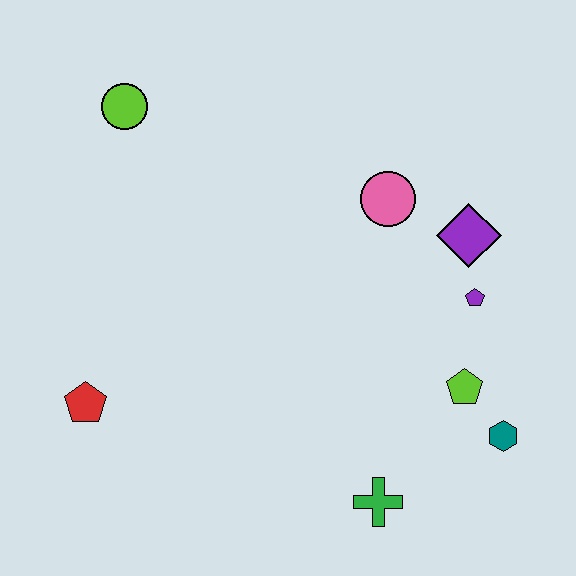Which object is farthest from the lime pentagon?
The lime circle is farthest from the lime pentagon.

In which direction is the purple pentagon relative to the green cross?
The purple pentagon is above the green cross.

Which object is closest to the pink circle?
The purple diamond is closest to the pink circle.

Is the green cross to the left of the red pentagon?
No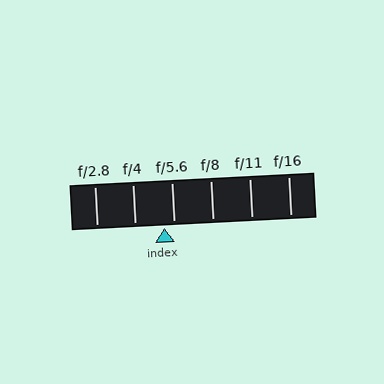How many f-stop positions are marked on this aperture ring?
There are 6 f-stop positions marked.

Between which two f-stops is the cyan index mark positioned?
The index mark is between f/4 and f/5.6.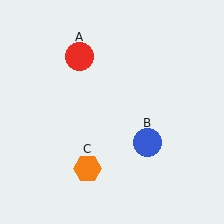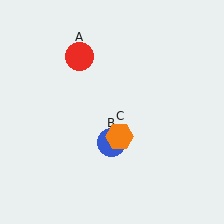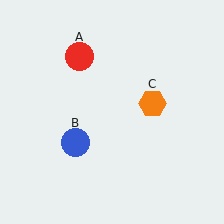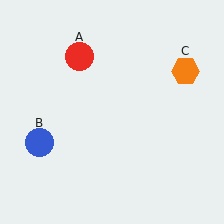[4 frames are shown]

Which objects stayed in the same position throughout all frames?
Red circle (object A) remained stationary.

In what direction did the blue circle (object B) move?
The blue circle (object B) moved left.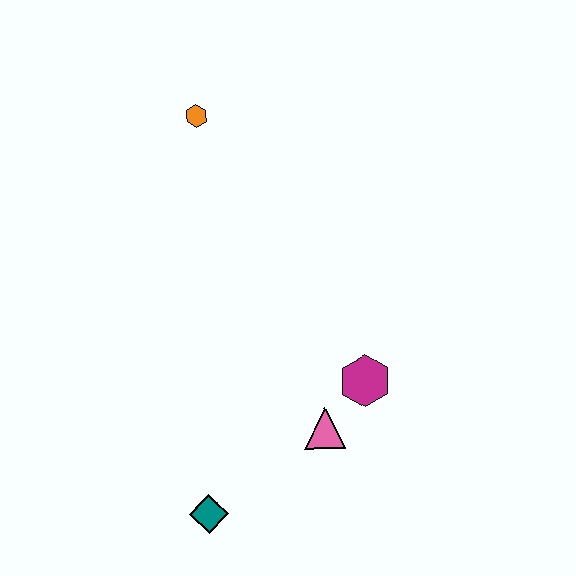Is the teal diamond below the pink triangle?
Yes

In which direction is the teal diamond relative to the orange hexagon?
The teal diamond is below the orange hexagon.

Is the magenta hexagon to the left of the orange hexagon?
No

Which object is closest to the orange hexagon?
The magenta hexagon is closest to the orange hexagon.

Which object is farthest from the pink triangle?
The orange hexagon is farthest from the pink triangle.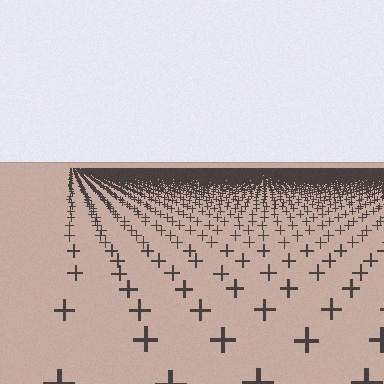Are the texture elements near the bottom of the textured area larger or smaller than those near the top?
Larger. Near the bottom, elements are closer to the viewer and appear at a bigger on-screen size.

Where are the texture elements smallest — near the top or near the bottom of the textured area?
Near the top.